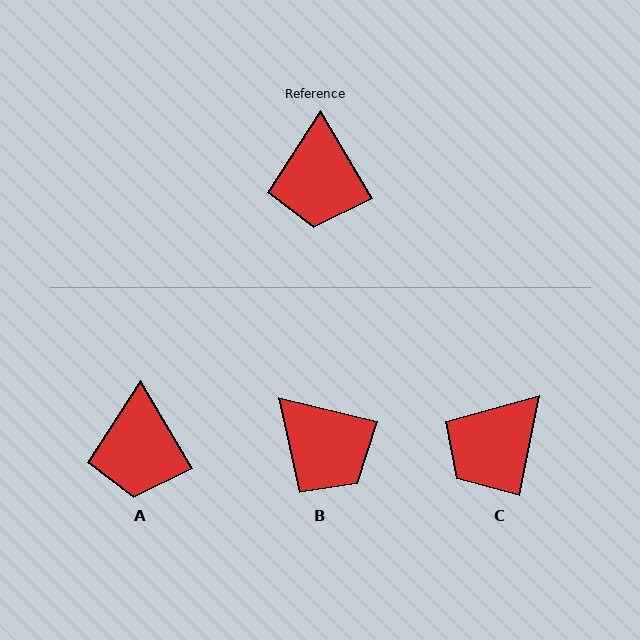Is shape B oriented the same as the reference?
No, it is off by about 46 degrees.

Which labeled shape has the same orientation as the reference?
A.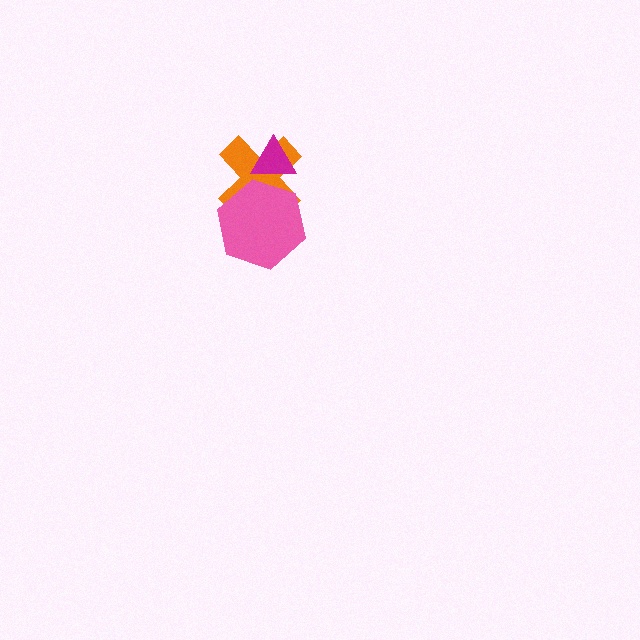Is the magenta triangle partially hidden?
Yes, it is partially covered by another shape.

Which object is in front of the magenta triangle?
The pink hexagon is in front of the magenta triangle.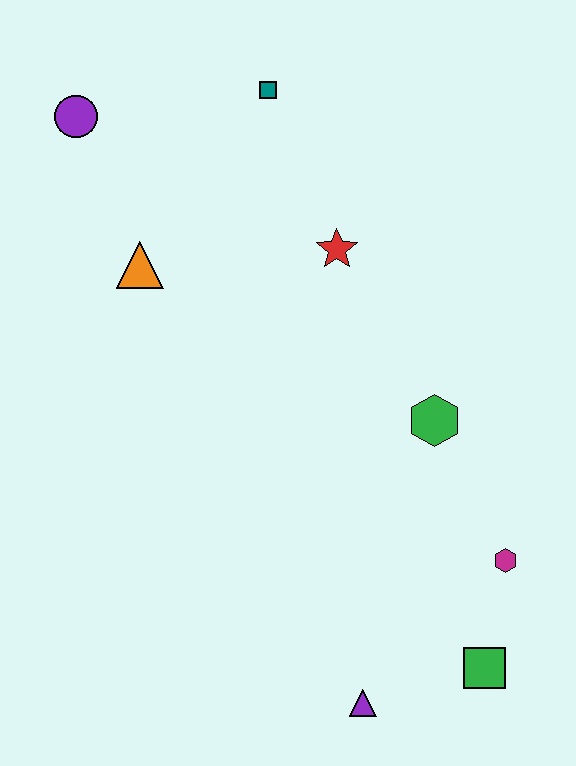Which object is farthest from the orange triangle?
The green square is farthest from the orange triangle.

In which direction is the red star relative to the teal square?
The red star is below the teal square.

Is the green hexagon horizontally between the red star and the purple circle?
No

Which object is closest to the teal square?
The red star is closest to the teal square.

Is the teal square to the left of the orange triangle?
No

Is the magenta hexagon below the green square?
No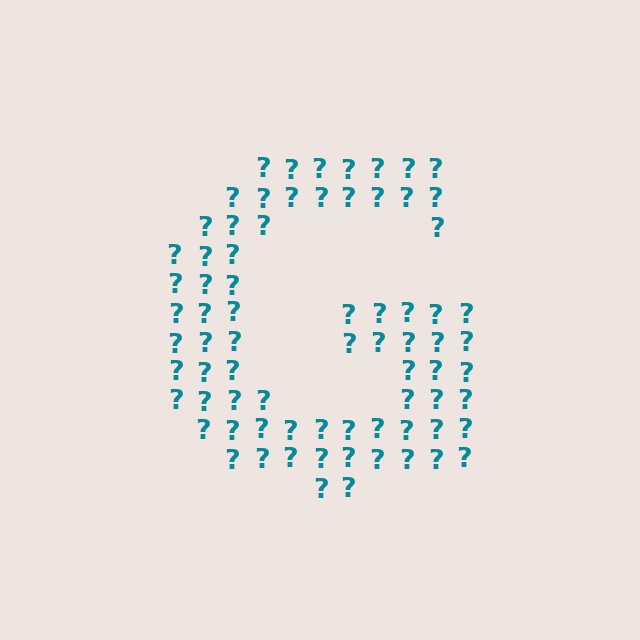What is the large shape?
The large shape is the letter G.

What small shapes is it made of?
It is made of small question marks.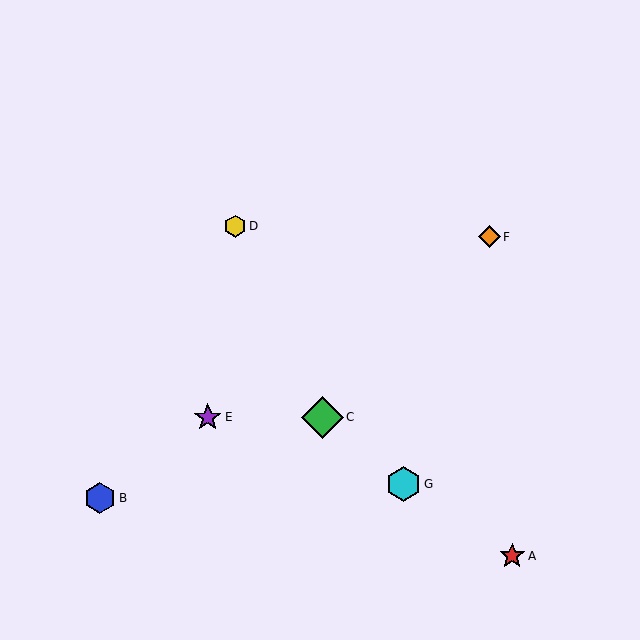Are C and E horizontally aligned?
Yes, both are at y≈417.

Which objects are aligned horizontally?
Objects C, E are aligned horizontally.